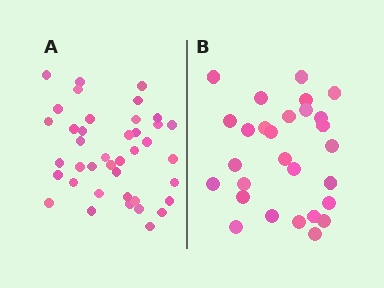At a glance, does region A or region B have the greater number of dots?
Region A (the left region) has more dots.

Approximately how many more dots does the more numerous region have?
Region A has roughly 12 or so more dots than region B.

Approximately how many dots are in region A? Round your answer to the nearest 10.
About 40 dots.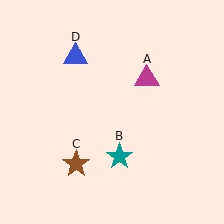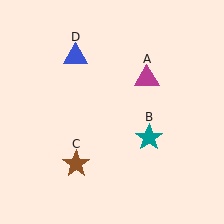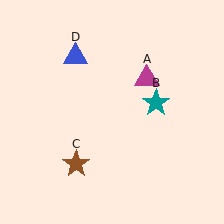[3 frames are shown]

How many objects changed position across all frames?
1 object changed position: teal star (object B).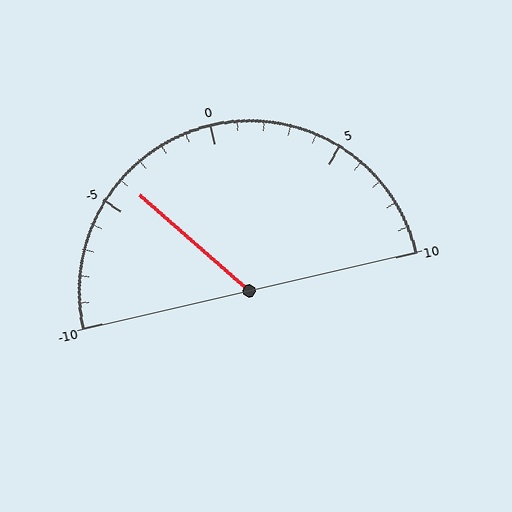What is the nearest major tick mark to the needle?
The nearest major tick mark is -5.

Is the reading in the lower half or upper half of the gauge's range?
The reading is in the lower half of the range (-10 to 10).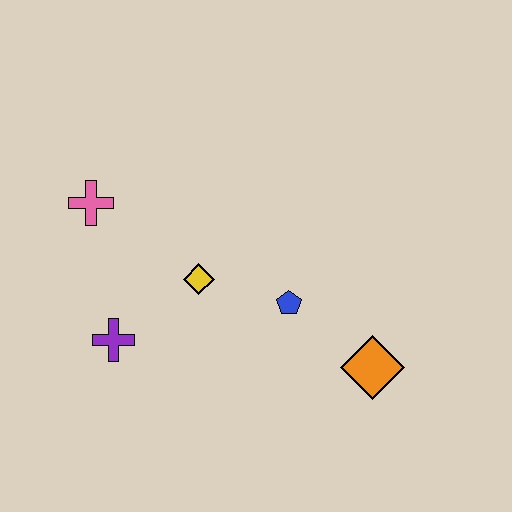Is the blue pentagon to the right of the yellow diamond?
Yes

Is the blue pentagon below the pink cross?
Yes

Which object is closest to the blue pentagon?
The yellow diamond is closest to the blue pentagon.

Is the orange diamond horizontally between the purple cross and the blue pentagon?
No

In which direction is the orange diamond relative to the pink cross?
The orange diamond is to the right of the pink cross.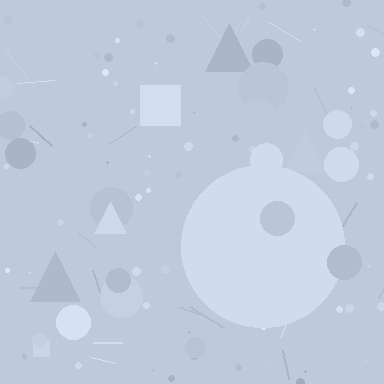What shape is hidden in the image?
A circle is hidden in the image.